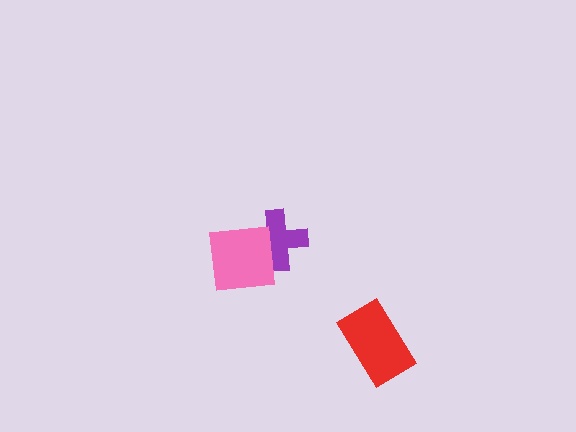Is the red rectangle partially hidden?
No, no other shape covers it.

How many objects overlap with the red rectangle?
0 objects overlap with the red rectangle.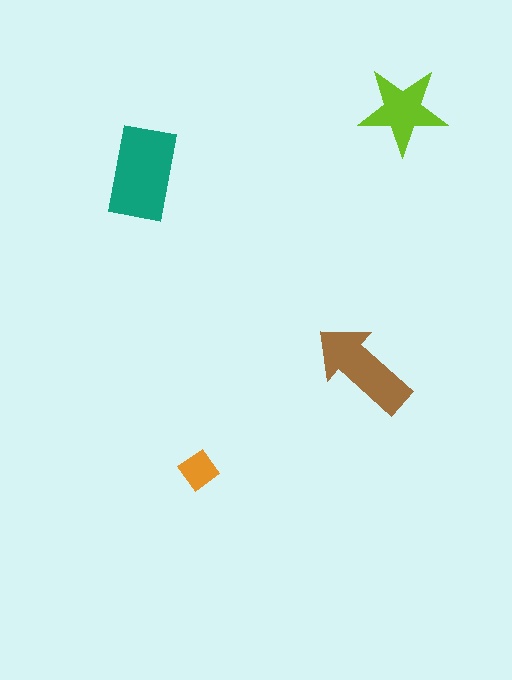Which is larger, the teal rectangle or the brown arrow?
The teal rectangle.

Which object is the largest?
The teal rectangle.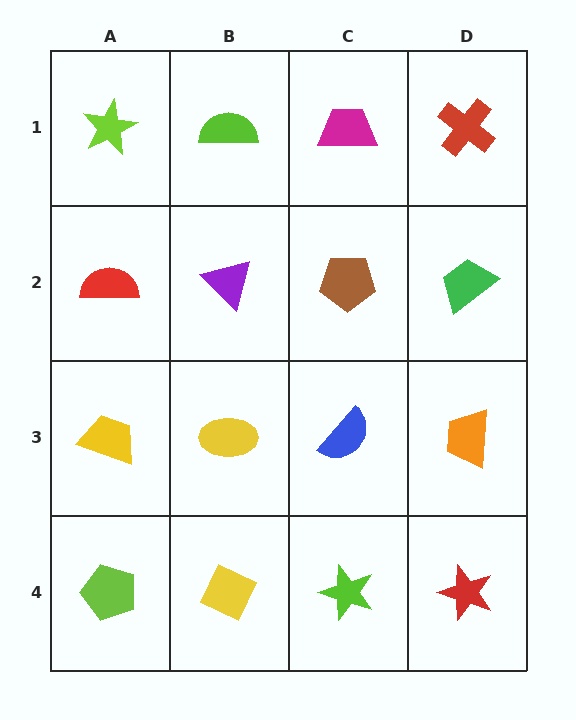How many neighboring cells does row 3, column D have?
3.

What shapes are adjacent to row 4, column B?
A yellow ellipse (row 3, column B), a lime pentagon (row 4, column A), a lime star (row 4, column C).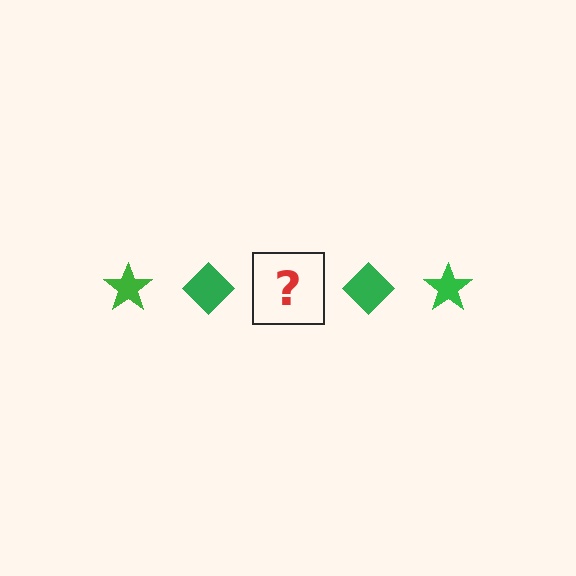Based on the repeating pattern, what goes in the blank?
The blank should be a green star.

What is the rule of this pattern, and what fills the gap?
The rule is that the pattern cycles through star, diamond shapes in green. The gap should be filled with a green star.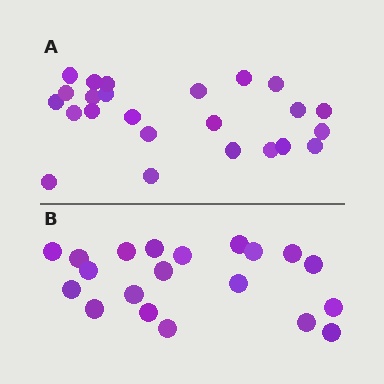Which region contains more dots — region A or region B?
Region A (the top region) has more dots.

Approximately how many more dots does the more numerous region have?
Region A has about 4 more dots than region B.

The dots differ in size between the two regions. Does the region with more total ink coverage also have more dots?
No. Region B has more total ink coverage because its dots are larger, but region A actually contains more individual dots. Total area can be misleading — the number of items is what matters here.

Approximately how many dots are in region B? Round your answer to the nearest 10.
About 20 dots.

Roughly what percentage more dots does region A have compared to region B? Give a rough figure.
About 20% more.